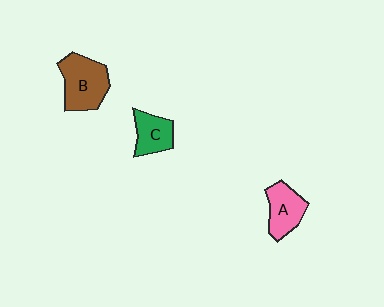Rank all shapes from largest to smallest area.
From largest to smallest: B (brown), A (pink), C (green).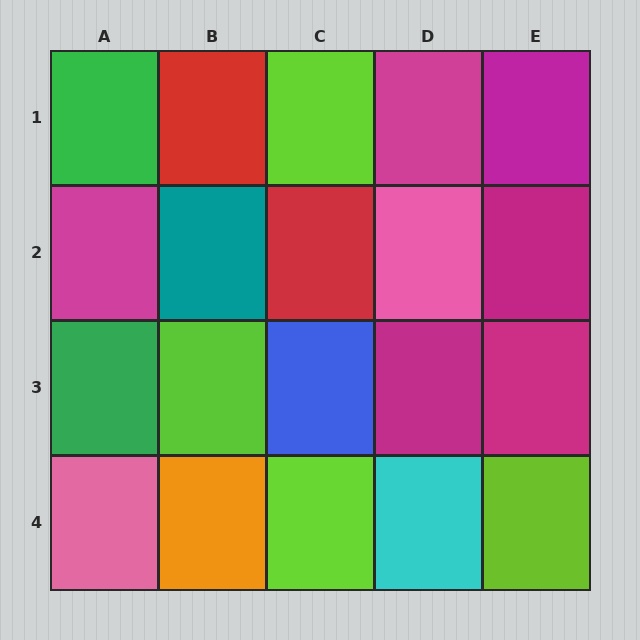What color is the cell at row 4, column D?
Cyan.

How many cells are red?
2 cells are red.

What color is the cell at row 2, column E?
Magenta.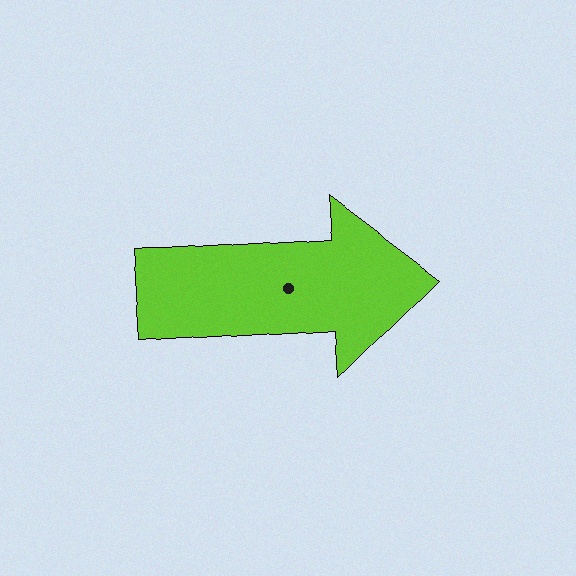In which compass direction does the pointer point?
East.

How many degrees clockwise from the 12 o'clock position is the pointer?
Approximately 86 degrees.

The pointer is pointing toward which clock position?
Roughly 3 o'clock.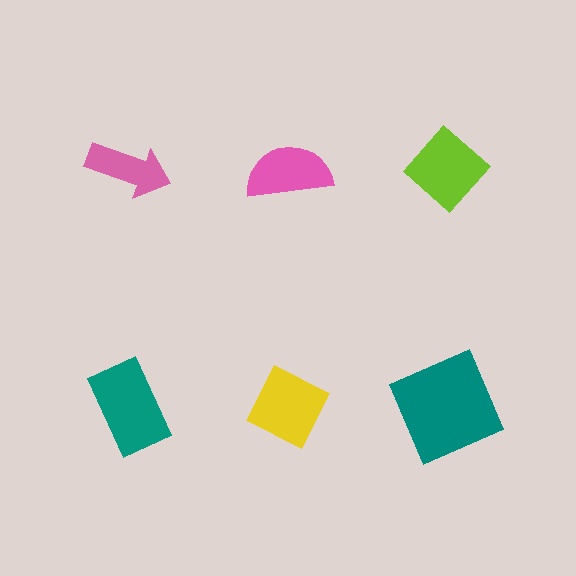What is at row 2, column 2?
A yellow diamond.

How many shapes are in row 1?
3 shapes.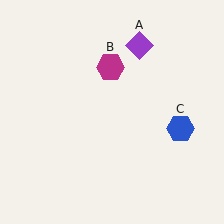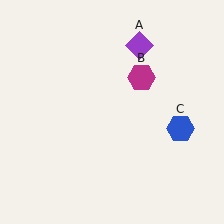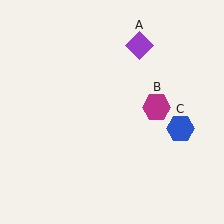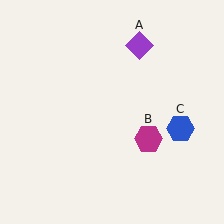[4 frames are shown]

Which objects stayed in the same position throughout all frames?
Purple diamond (object A) and blue hexagon (object C) remained stationary.